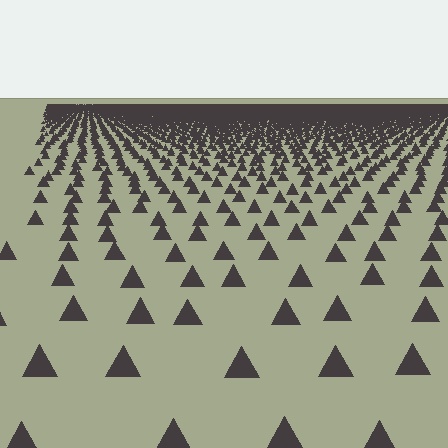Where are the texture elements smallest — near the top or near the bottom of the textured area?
Near the top.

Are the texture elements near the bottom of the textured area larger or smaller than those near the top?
Larger. Near the bottom, elements are closer to the viewer and appear at a bigger on-screen size.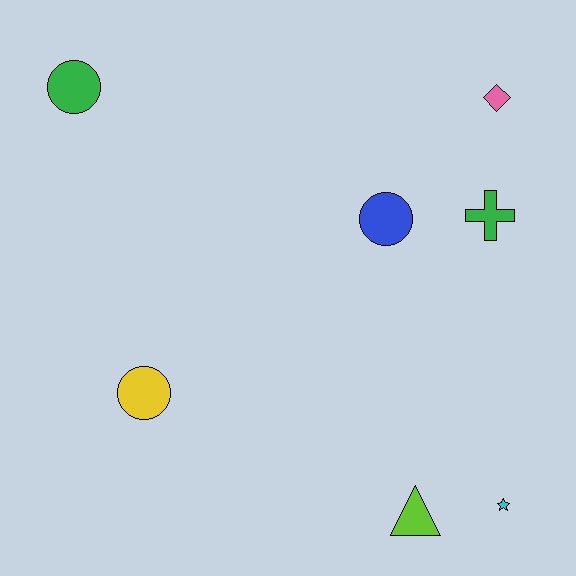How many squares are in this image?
There are no squares.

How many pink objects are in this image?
There is 1 pink object.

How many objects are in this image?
There are 7 objects.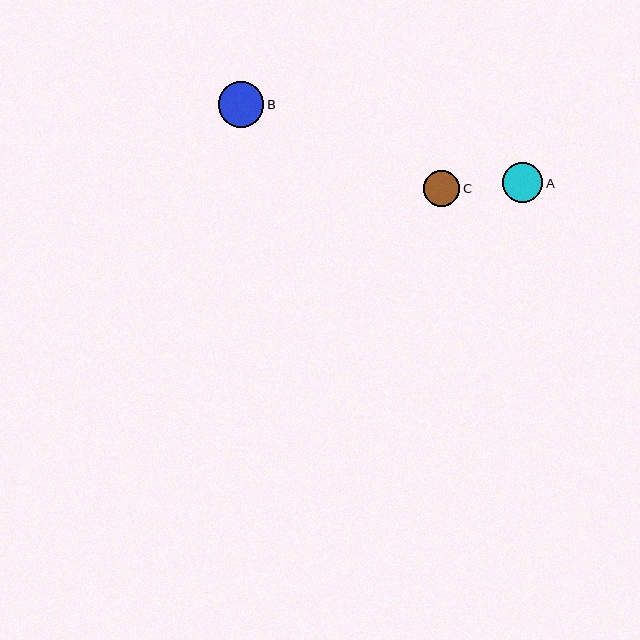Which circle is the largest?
Circle B is the largest with a size of approximately 45 pixels.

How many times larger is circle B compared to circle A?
Circle B is approximately 1.1 times the size of circle A.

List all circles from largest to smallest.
From largest to smallest: B, A, C.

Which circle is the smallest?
Circle C is the smallest with a size of approximately 36 pixels.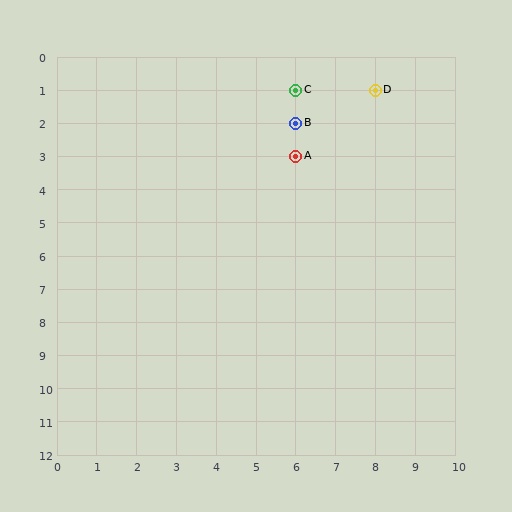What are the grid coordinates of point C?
Point C is at grid coordinates (6, 1).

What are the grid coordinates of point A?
Point A is at grid coordinates (6, 3).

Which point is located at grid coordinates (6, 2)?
Point B is at (6, 2).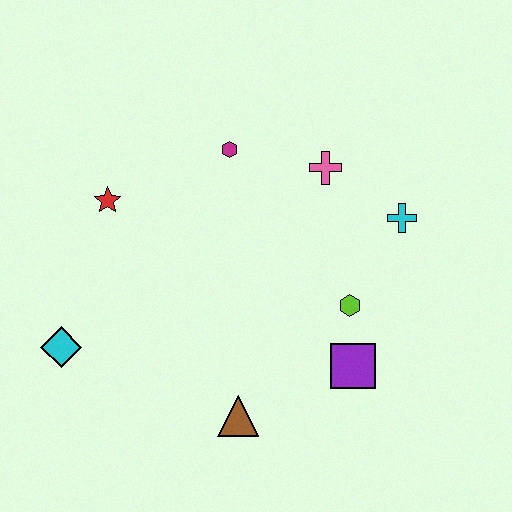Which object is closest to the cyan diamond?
The red star is closest to the cyan diamond.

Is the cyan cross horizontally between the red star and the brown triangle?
No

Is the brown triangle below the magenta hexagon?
Yes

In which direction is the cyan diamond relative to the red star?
The cyan diamond is below the red star.